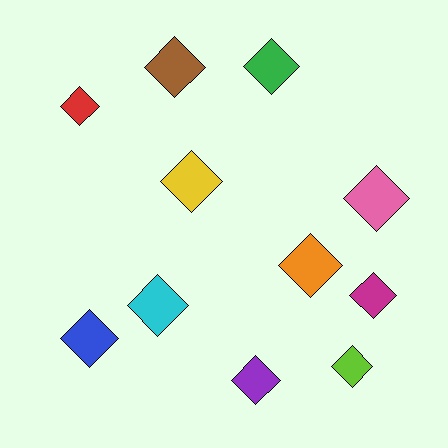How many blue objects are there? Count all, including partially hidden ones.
There is 1 blue object.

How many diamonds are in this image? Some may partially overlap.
There are 11 diamonds.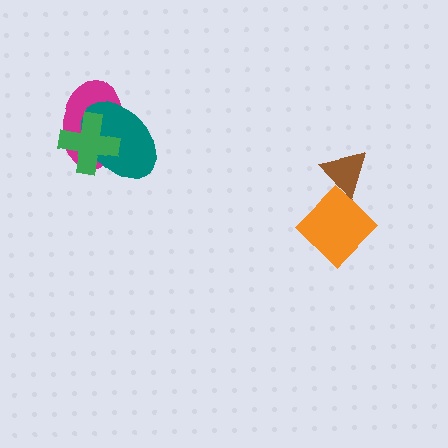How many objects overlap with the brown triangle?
1 object overlaps with the brown triangle.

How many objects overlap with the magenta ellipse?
2 objects overlap with the magenta ellipse.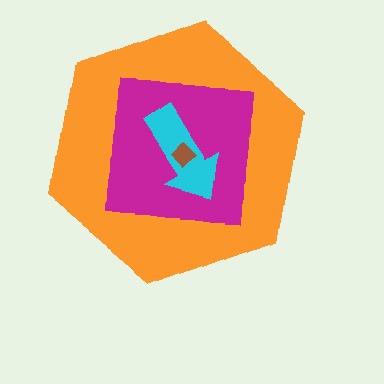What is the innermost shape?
The brown diamond.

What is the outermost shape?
The orange hexagon.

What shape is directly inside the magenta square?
The cyan arrow.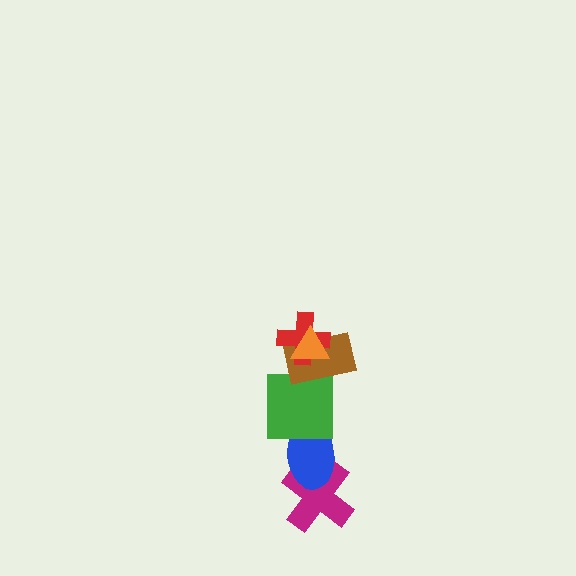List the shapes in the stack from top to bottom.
From top to bottom: the orange triangle, the red cross, the brown rectangle, the green square, the blue ellipse, the magenta cross.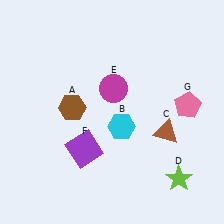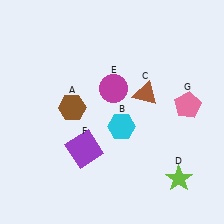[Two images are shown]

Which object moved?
The brown triangle (C) moved up.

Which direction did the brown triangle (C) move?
The brown triangle (C) moved up.